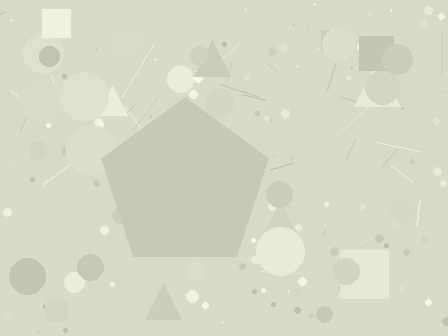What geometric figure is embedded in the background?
A pentagon is embedded in the background.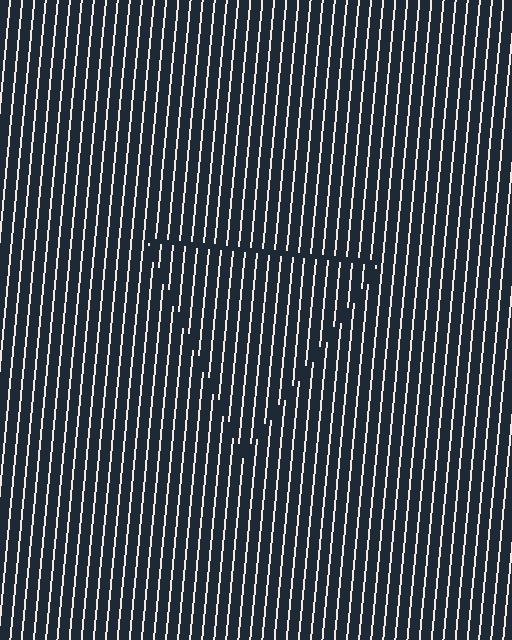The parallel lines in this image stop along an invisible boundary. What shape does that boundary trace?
An illusory triangle. The interior of the shape contains the same grating, shifted by half a period — the contour is defined by the phase discontinuity where line-ends from the inner and outer gratings abut.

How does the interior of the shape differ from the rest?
The interior of the shape contains the same grating, shifted by half a period — the contour is defined by the phase discontinuity where line-ends from the inner and outer gratings abut.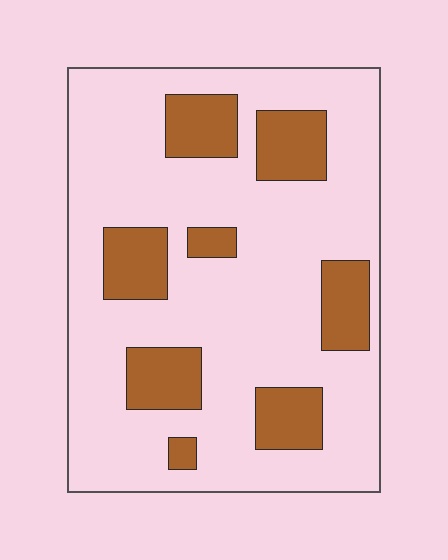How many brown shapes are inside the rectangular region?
8.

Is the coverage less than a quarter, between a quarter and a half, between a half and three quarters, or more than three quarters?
Less than a quarter.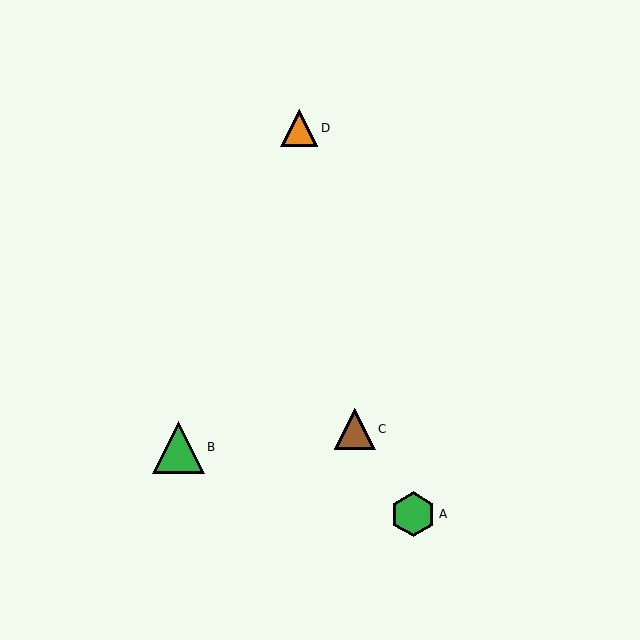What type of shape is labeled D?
Shape D is an orange triangle.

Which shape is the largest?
The green triangle (labeled B) is the largest.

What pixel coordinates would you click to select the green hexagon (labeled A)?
Click at (413, 514) to select the green hexagon A.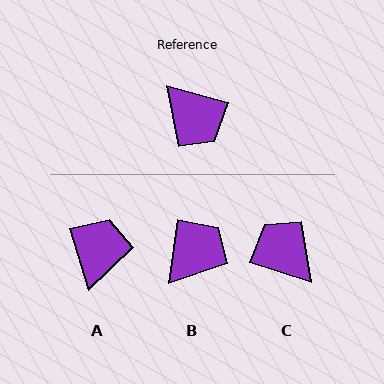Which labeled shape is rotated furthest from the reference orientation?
C, about 178 degrees away.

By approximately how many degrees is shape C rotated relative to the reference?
Approximately 178 degrees counter-clockwise.